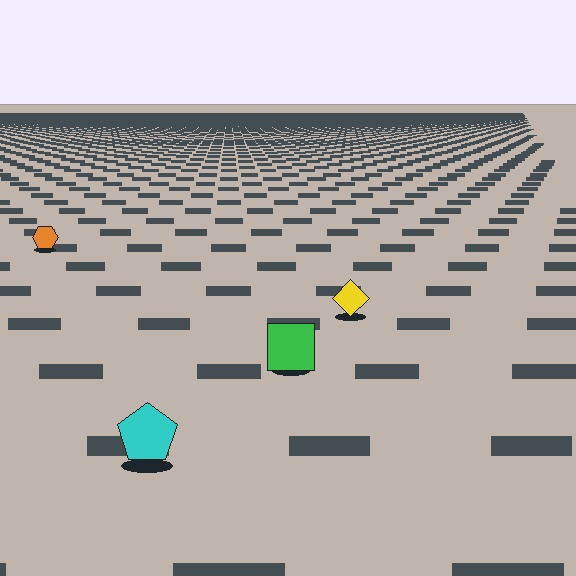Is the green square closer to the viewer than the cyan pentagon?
No. The cyan pentagon is closer — you can tell from the texture gradient: the ground texture is coarser near it.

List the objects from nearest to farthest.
From nearest to farthest: the cyan pentagon, the green square, the yellow diamond, the orange hexagon.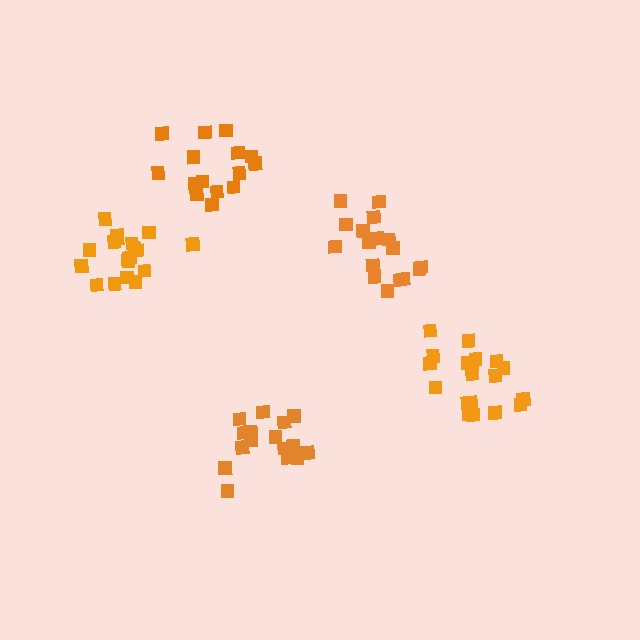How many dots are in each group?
Group 1: 15 dots, Group 2: 18 dots, Group 3: 19 dots, Group 4: 17 dots, Group 5: 19 dots (88 total).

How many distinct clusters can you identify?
There are 5 distinct clusters.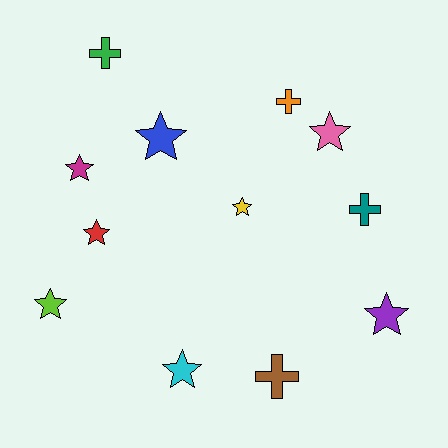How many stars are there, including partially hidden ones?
There are 8 stars.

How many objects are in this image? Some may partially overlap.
There are 12 objects.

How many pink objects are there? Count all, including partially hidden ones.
There is 1 pink object.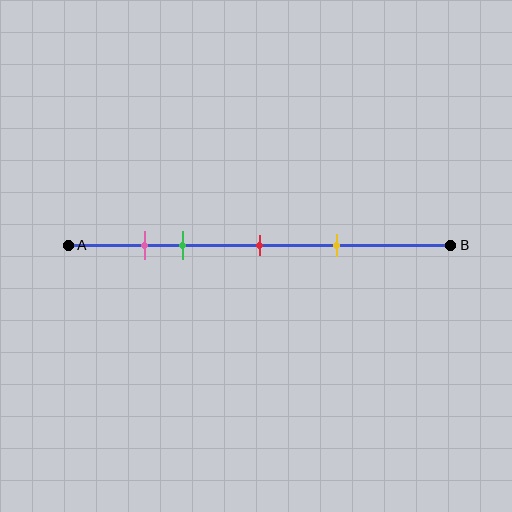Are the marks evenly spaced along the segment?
No, the marks are not evenly spaced.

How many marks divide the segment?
There are 4 marks dividing the segment.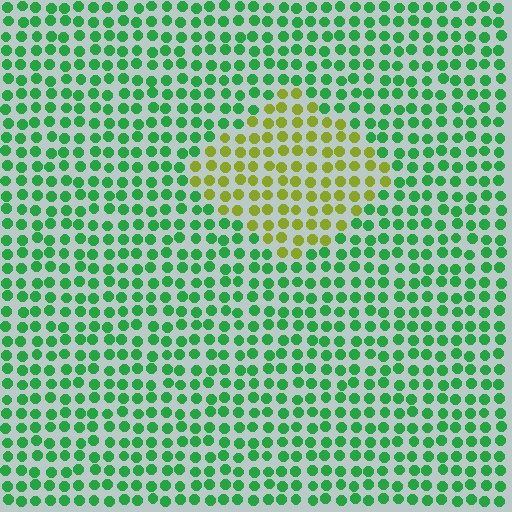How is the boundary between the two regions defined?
The boundary is defined purely by a slight shift in hue (about 59 degrees). Spacing, size, and orientation are identical on both sides.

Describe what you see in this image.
The image is filled with small green elements in a uniform arrangement. A diamond-shaped region is visible where the elements are tinted to a slightly different hue, forming a subtle color boundary.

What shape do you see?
I see a diamond.